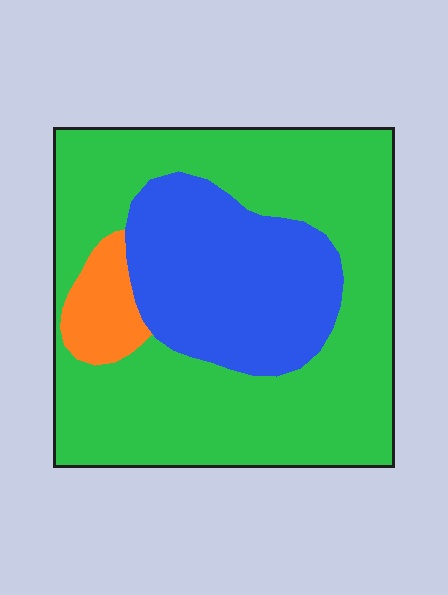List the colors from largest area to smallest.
From largest to smallest: green, blue, orange.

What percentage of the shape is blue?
Blue takes up between a quarter and a half of the shape.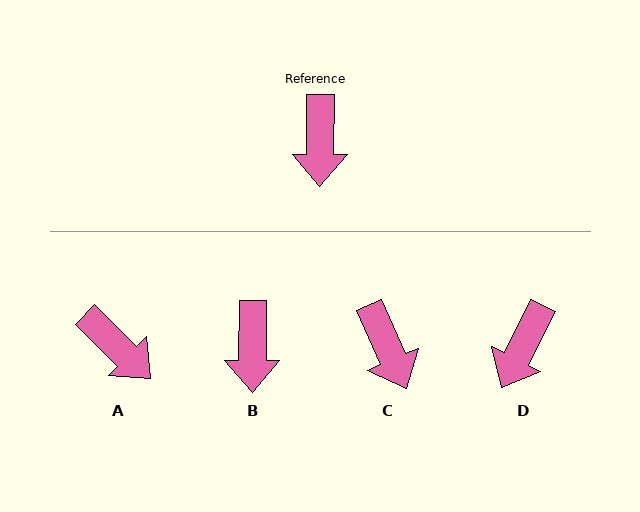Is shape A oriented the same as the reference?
No, it is off by about 46 degrees.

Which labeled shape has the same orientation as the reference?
B.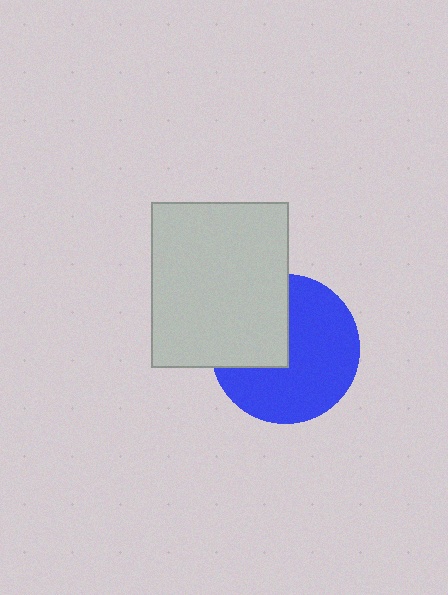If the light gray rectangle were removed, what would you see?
You would see the complete blue circle.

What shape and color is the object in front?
The object in front is a light gray rectangle.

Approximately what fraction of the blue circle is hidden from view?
Roughly 35% of the blue circle is hidden behind the light gray rectangle.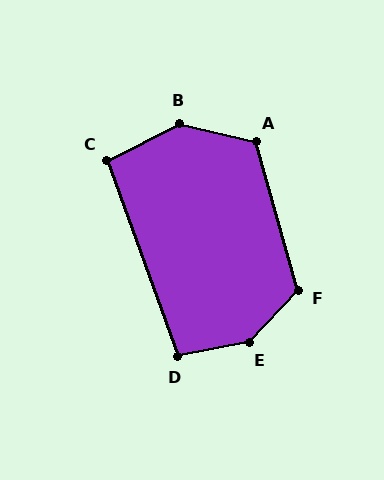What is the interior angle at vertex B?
Approximately 140 degrees (obtuse).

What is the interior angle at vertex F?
Approximately 121 degrees (obtuse).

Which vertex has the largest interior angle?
E, at approximately 144 degrees.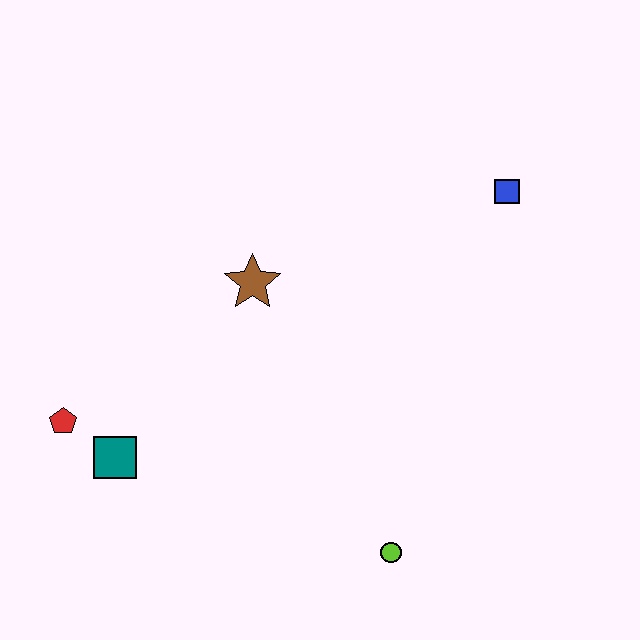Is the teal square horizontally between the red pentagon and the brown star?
Yes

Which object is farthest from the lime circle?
The blue square is farthest from the lime circle.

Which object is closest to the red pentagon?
The teal square is closest to the red pentagon.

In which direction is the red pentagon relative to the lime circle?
The red pentagon is to the left of the lime circle.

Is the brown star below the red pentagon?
No